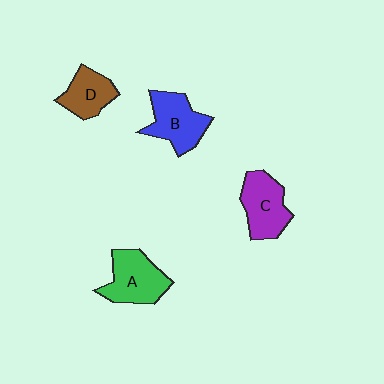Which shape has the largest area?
Shape A (green).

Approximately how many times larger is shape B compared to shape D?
Approximately 1.3 times.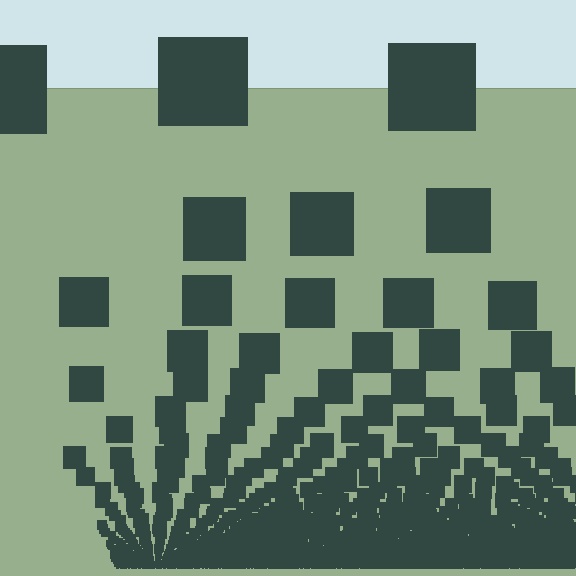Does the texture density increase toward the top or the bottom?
Density increases toward the bottom.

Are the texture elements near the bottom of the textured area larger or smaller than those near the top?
Smaller. The gradient is inverted — elements near the bottom are smaller and denser.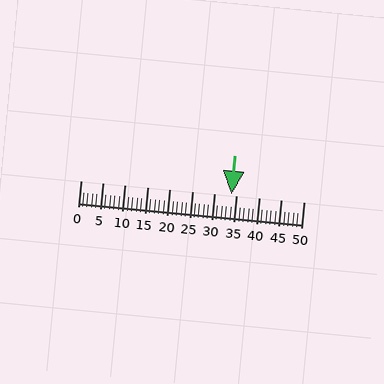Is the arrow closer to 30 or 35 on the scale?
The arrow is closer to 35.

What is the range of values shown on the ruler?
The ruler shows values from 0 to 50.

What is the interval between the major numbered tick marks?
The major tick marks are spaced 5 units apart.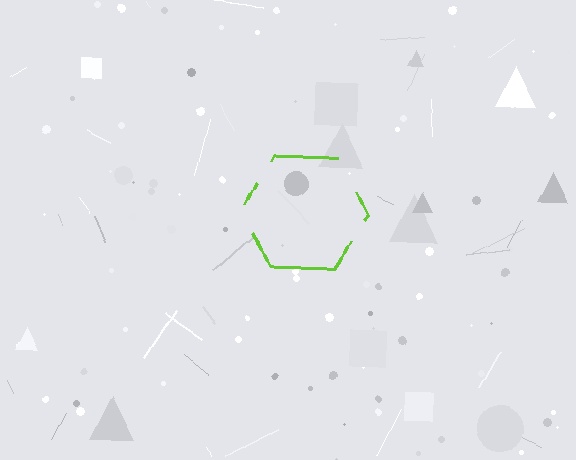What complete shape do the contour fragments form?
The contour fragments form a hexagon.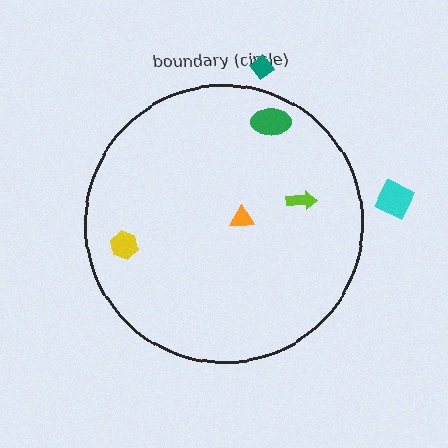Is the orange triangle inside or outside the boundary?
Inside.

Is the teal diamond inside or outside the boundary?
Outside.